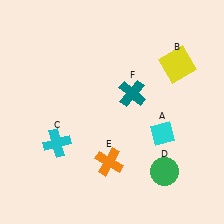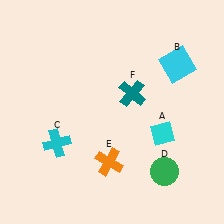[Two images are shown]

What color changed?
The square (B) changed from yellow in Image 1 to cyan in Image 2.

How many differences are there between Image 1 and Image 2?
There is 1 difference between the two images.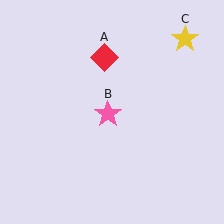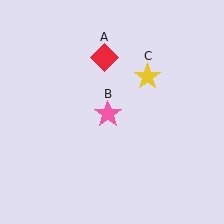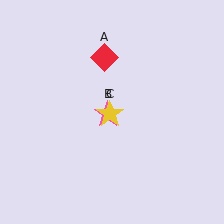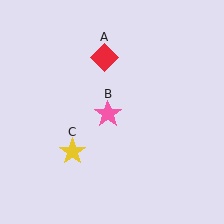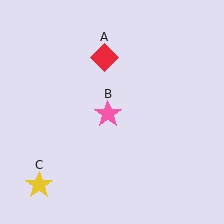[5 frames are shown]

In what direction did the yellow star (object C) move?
The yellow star (object C) moved down and to the left.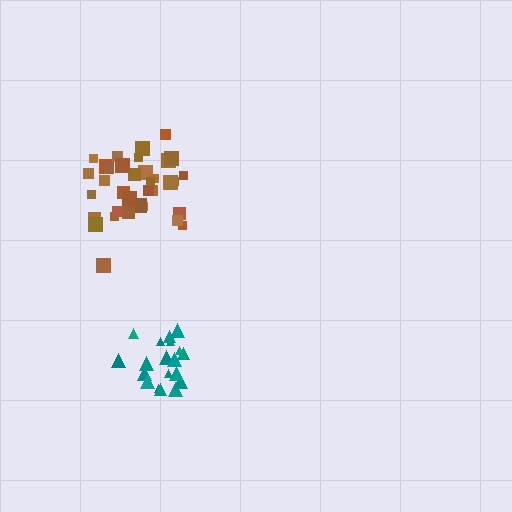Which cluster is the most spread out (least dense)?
Teal.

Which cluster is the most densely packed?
Brown.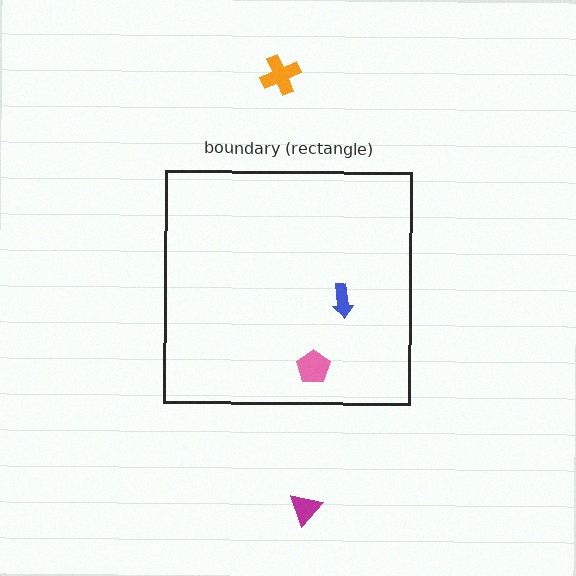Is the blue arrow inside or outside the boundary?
Inside.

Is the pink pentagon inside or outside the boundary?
Inside.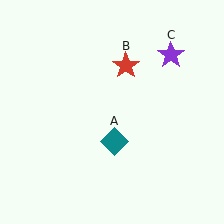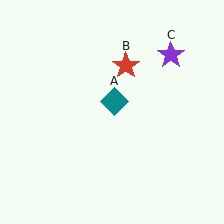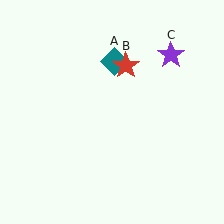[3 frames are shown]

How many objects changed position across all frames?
1 object changed position: teal diamond (object A).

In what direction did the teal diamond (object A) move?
The teal diamond (object A) moved up.